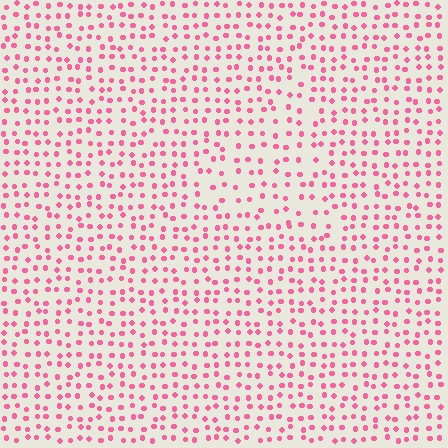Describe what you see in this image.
The image contains small pink elements arranged at two different densities. A triangle-shaped region is visible where the elements are less densely packed than the surrounding area.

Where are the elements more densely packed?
The elements are more densely packed outside the triangle boundary.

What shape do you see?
I see a triangle.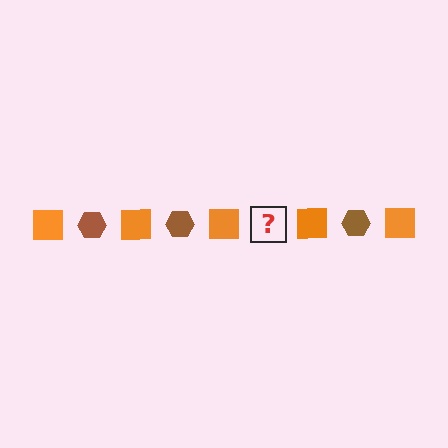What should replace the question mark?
The question mark should be replaced with a brown hexagon.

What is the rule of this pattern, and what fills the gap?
The rule is that the pattern alternates between orange square and brown hexagon. The gap should be filled with a brown hexagon.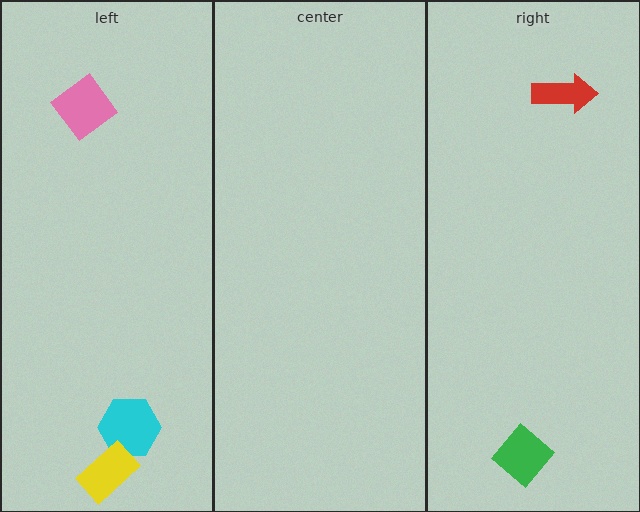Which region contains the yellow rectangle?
The left region.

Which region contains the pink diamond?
The left region.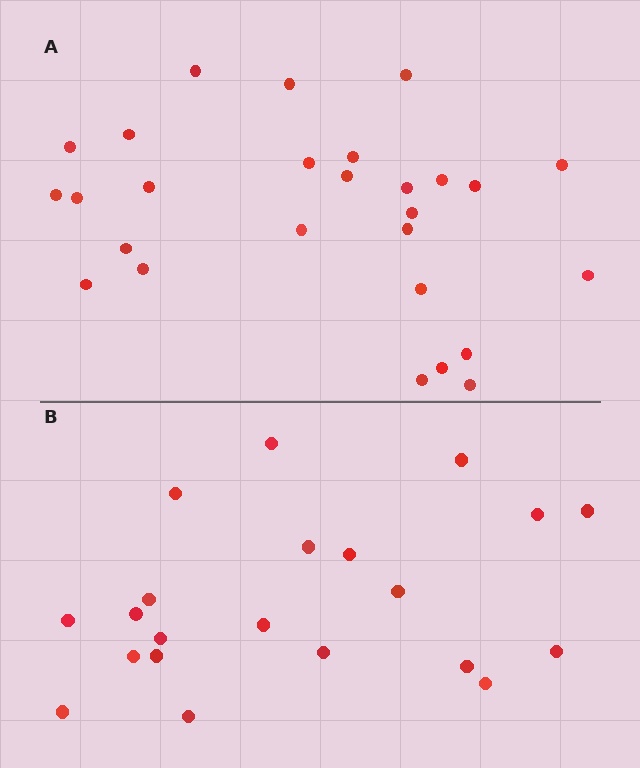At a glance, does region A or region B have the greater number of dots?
Region A (the top region) has more dots.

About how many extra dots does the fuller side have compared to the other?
Region A has about 6 more dots than region B.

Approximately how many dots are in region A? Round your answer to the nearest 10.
About 30 dots. (The exact count is 27, which rounds to 30.)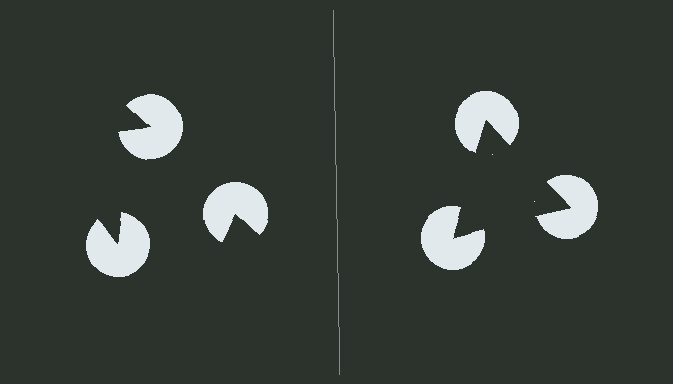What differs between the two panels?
The pac-man discs are positioned identically on both sides; only the wedge orientations differ. On the right they align to a triangle; on the left they are misaligned.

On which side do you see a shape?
An illusory triangle appears on the right side. On the left side the wedge cuts are rotated, so no coherent shape forms.